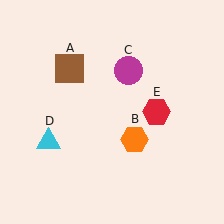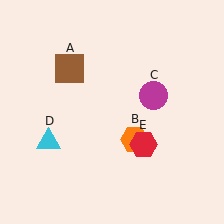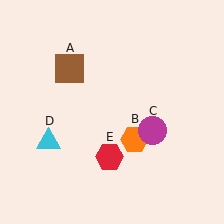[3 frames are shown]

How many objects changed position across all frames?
2 objects changed position: magenta circle (object C), red hexagon (object E).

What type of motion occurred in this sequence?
The magenta circle (object C), red hexagon (object E) rotated clockwise around the center of the scene.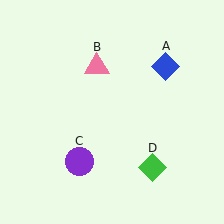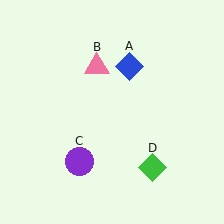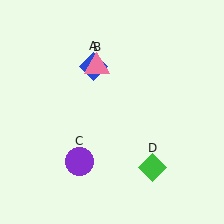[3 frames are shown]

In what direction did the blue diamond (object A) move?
The blue diamond (object A) moved left.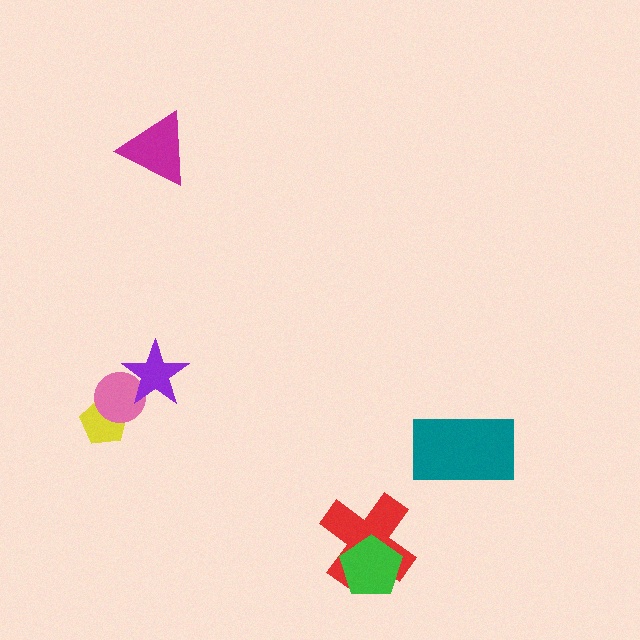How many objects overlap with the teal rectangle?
0 objects overlap with the teal rectangle.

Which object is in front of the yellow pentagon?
The pink circle is in front of the yellow pentagon.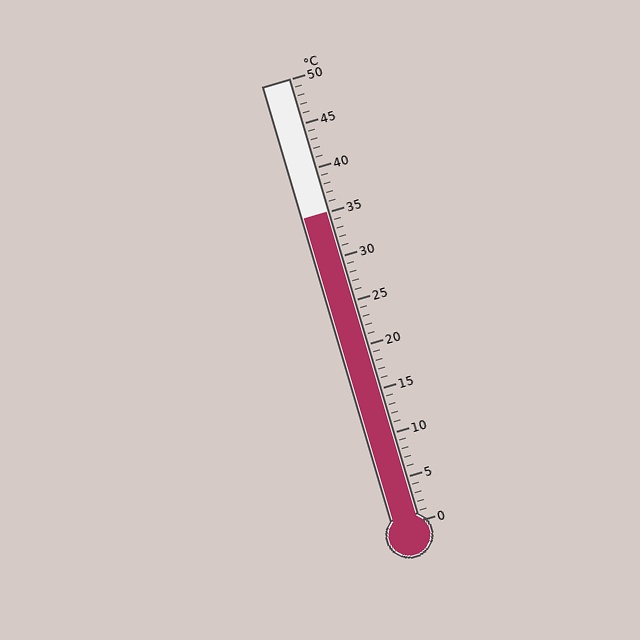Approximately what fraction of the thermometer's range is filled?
The thermometer is filled to approximately 70% of its range.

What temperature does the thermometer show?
The thermometer shows approximately 35°C.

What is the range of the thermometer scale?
The thermometer scale ranges from 0°C to 50°C.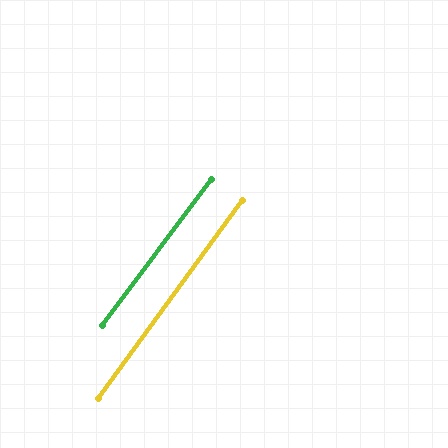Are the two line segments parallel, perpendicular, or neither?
Parallel — their directions differ by only 0.8°.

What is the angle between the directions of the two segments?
Approximately 1 degree.